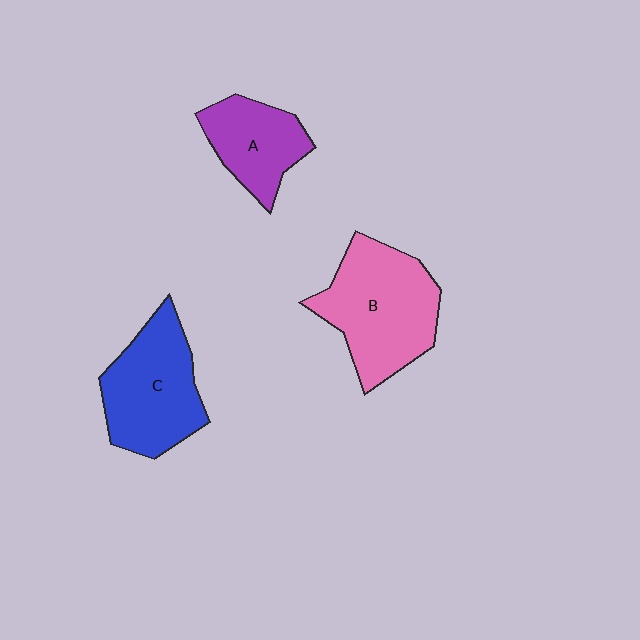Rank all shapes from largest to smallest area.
From largest to smallest: B (pink), C (blue), A (purple).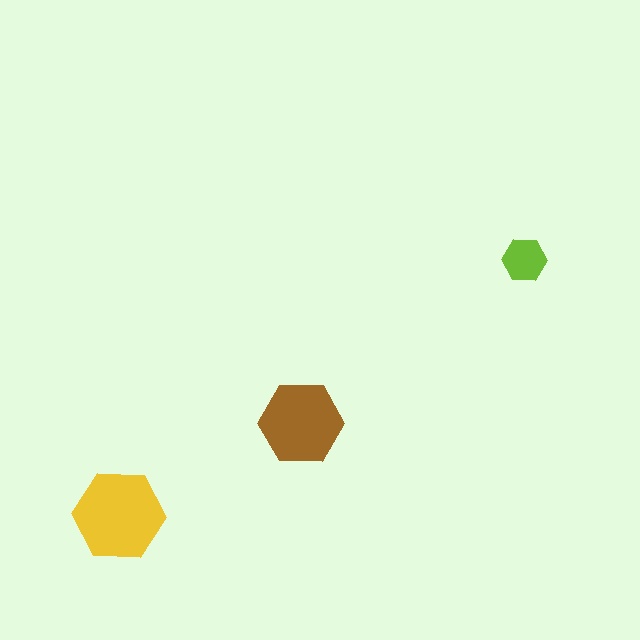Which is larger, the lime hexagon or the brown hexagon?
The brown one.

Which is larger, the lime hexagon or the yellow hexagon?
The yellow one.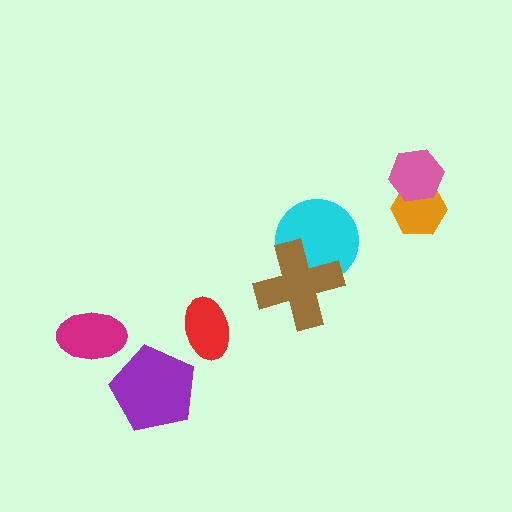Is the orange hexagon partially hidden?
Yes, it is partially covered by another shape.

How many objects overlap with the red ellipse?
0 objects overlap with the red ellipse.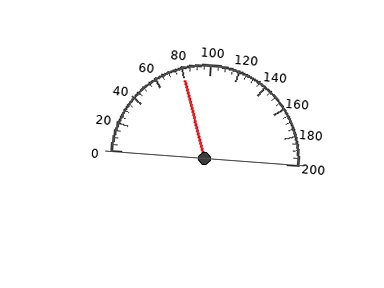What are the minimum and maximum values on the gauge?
The gauge ranges from 0 to 200.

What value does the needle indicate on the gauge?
The needle indicates approximately 80.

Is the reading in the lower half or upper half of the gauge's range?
The reading is in the lower half of the range (0 to 200).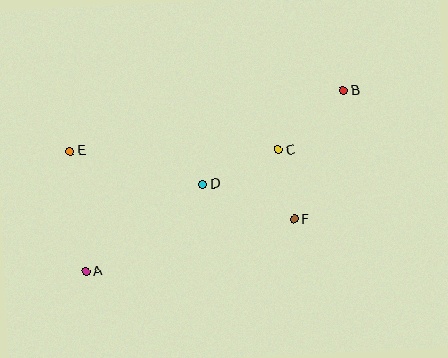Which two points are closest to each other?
Points C and F are closest to each other.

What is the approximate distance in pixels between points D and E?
The distance between D and E is approximately 137 pixels.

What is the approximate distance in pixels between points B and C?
The distance between B and C is approximately 88 pixels.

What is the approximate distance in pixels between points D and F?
The distance between D and F is approximately 98 pixels.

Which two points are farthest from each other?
Points A and B are farthest from each other.